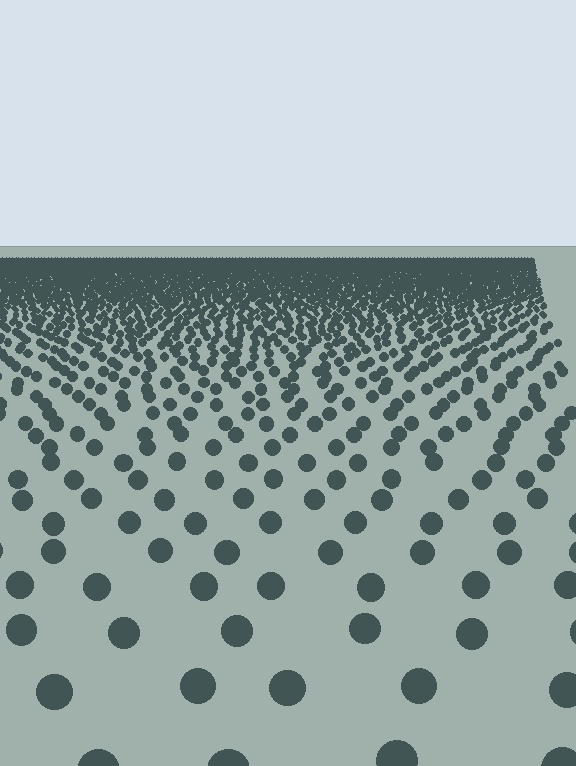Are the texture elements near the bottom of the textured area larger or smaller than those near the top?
Larger. Near the bottom, elements are closer to the viewer and appear at a bigger on-screen size.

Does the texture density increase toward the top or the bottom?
Density increases toward the top.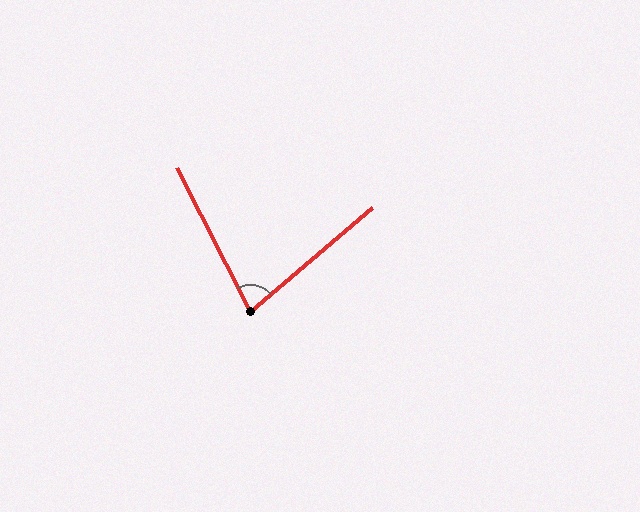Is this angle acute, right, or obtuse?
It is acute.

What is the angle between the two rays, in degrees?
Approximately 77 degrees.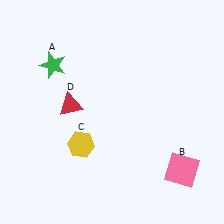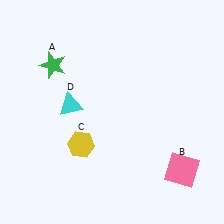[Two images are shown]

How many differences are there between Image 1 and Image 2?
There is 1 difference between the two images.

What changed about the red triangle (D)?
In Image 1, D is red. In Image 2, it changed to cyan.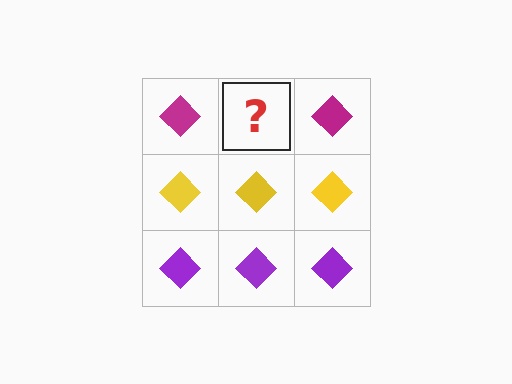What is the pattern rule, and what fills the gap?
The rule is that each row has a consistent color. The gap should be filled with a magenta diamond.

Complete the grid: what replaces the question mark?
The question mark should be replaced with a magenta diamond.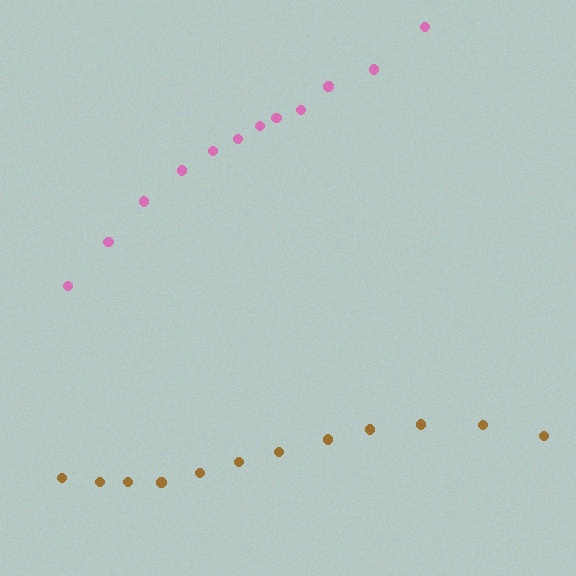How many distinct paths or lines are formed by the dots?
There are 2 distinct paths.